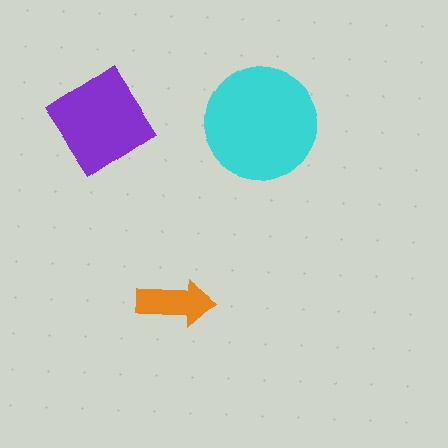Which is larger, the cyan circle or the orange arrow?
The cyan circle.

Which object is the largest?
The cyan circle.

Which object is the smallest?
The orange arrow.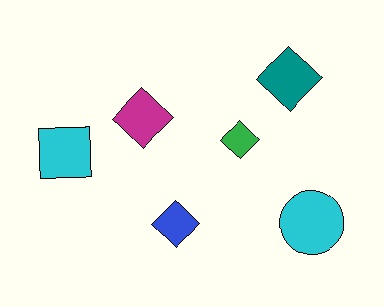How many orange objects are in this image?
There are no orange objects.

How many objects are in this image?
There are 6 objects.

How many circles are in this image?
There is 1 circle.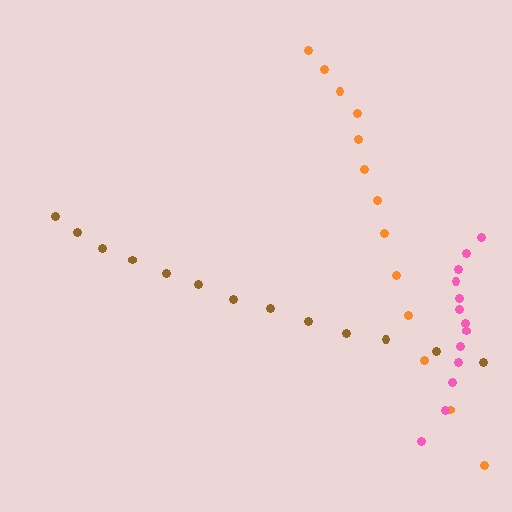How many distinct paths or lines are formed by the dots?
There are 3 distinct paths.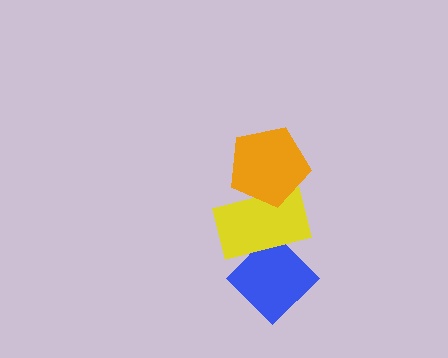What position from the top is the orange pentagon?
The orange pentagon is 1st from the top.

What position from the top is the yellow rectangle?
The yellow rectangle is 2nd from the top.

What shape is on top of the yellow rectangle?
The orange pentagon is on top of the yellow rectangle.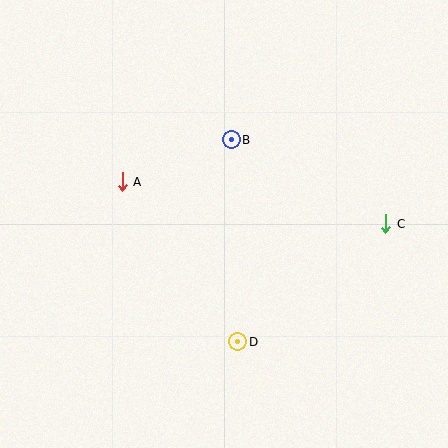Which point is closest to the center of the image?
Point B at (231, 140) is closest to the center.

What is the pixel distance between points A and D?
The distance between A and D is 197 pixels.